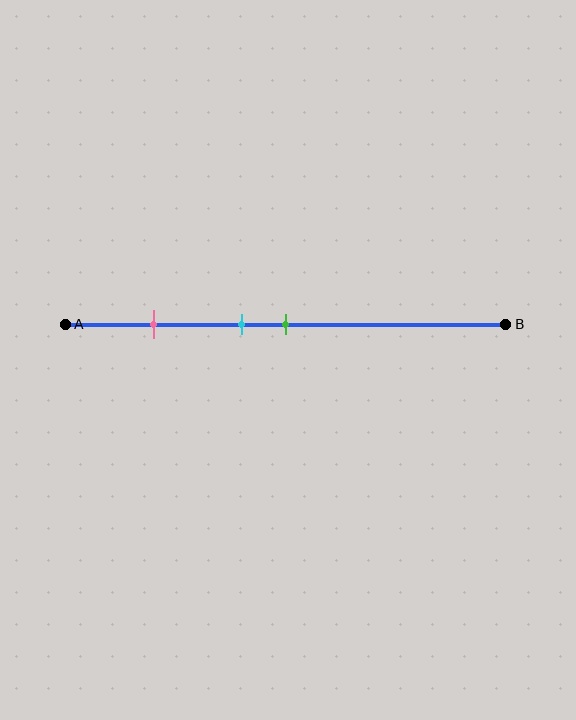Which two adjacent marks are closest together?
The cyan and green marks are the closest adjacent pair.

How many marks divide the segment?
There are 3 marks dividing the segment.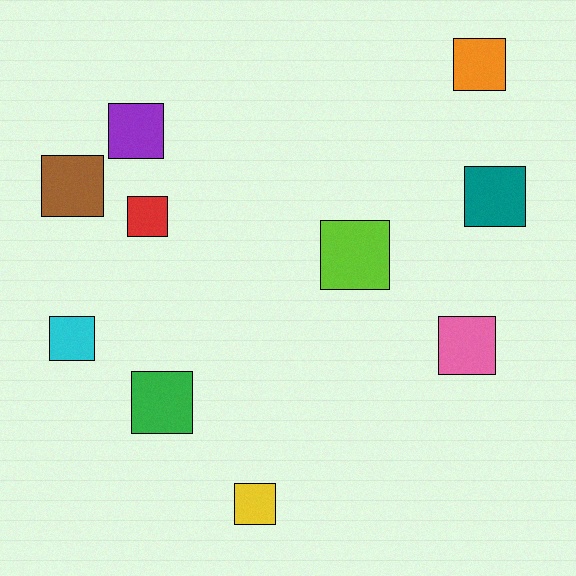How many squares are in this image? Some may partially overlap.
There are 10 squares.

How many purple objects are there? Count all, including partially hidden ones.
There is 1 purple object.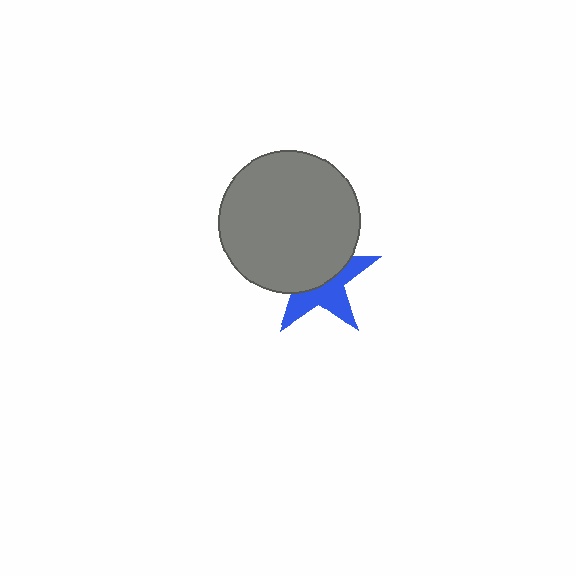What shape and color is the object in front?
The object in front is a gray circle.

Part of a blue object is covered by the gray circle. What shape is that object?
It is a star.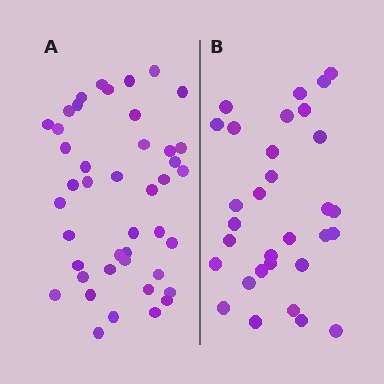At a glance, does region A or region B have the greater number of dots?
Region A (the left region) has more dots.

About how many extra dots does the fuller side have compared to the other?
Region A has roughly 12 or so more dots than region B.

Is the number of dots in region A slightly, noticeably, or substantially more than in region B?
Region A has noticeably more, but not dramatically so. The ratio is roughly 1.4 to 1.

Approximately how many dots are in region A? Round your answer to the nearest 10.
About 40 dots. (The exact count is 43, which rounds to 40.)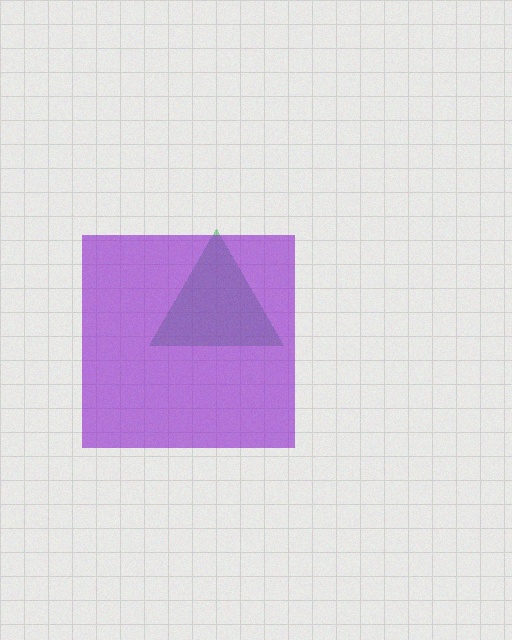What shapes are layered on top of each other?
The layered shapes are: a green triangle, a purple square.